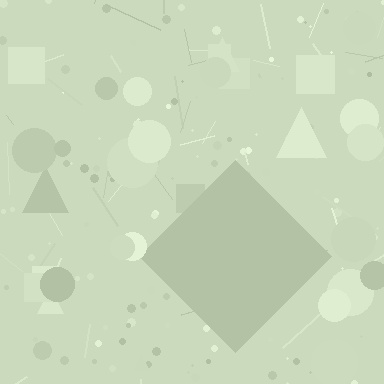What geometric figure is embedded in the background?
A diamond is embedded in the background.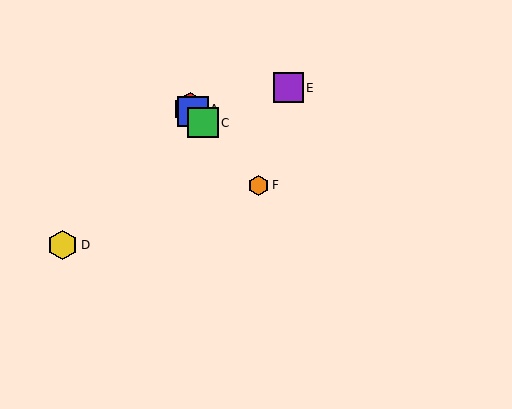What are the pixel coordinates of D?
Object D is at (63, 245).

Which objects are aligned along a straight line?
Objects A, B, C, F are aligned along a straight line.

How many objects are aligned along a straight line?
4 objects (A, B, C, F) are aligned along a straight line.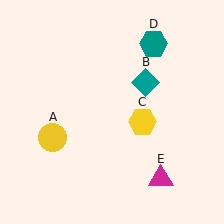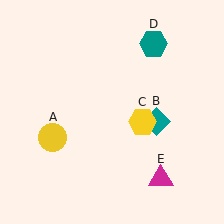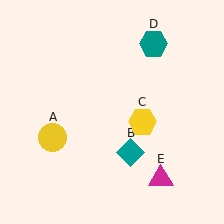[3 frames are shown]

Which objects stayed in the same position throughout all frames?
Yellow circle (object A) and yellow hexagon (object C) and teal hexagon (object D) and magenta triangle (object E) remained stationary.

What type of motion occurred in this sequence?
The teal diamond (object B) rotated clockwise around the center of the scene.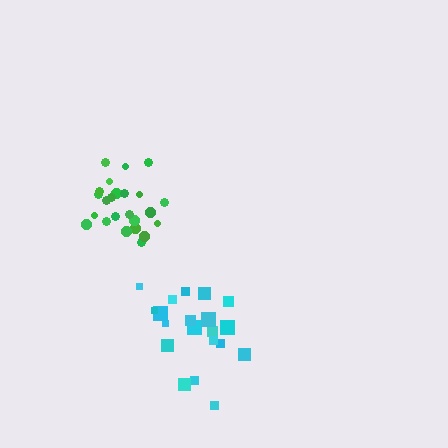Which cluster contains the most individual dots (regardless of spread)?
Green (24).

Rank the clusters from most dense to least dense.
green, cyan.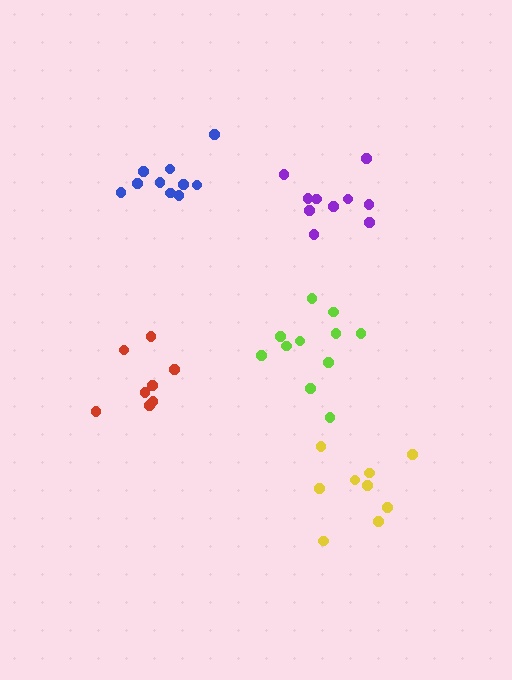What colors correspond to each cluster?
The clusters are colored: blue, yellow, red, purple, lime.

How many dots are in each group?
Group 1: 10 dots, Group 2: 9 dots, Group 3: 8 dots, Group 4: 10 dots, Group 5: 11 dots (48 total).